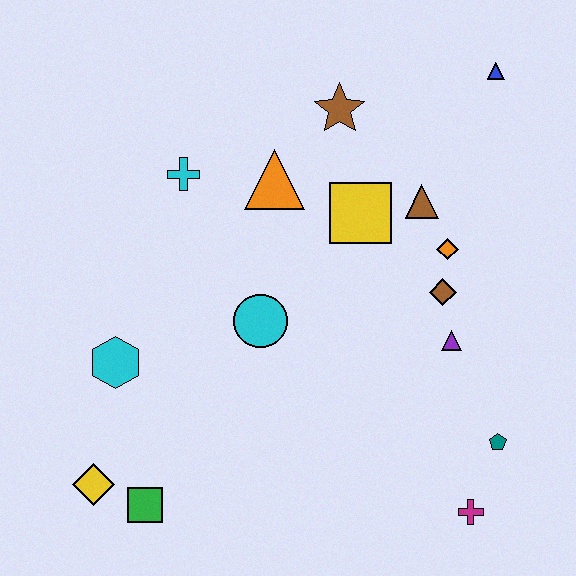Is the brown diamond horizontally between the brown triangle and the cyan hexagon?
No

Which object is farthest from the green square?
The blue triangle is farthest from the green square.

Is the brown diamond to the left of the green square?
No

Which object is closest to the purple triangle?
The brown diamond is closest to the purple triangle.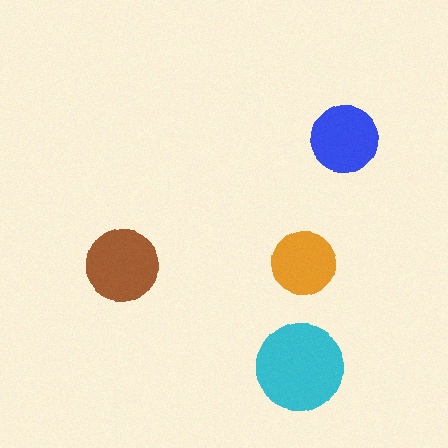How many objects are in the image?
There are 4 objects in the image.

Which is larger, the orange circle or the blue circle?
The blue one.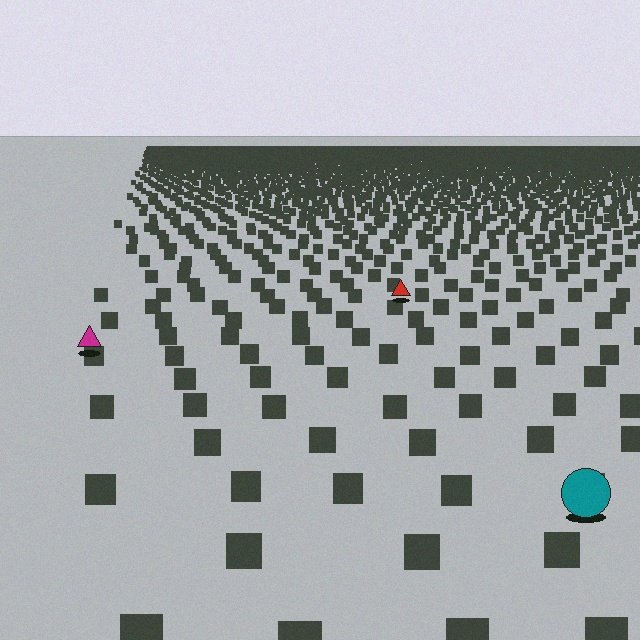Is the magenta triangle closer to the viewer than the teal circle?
No. The teal circle is closer — you can tell from the texture gradient: the ground texture is coarser near it.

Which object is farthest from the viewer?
The red triangle is farthest from the viewer. It appears smaller and the ground texture around it is denser.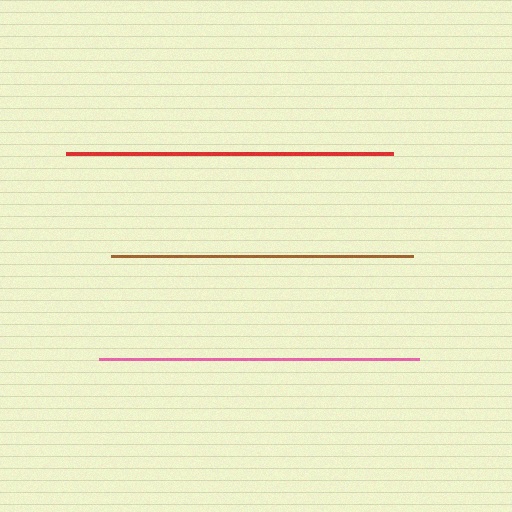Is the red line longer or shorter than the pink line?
The red line is longer than the pink line.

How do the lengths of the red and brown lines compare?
The red and brown lines are approximately the same length.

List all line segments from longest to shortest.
From longest to shortest: red, pink, brown.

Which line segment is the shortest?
The brown line is the shortest at approximately 302 pixels.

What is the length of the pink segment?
The pink segment is approximately 320 pixels long.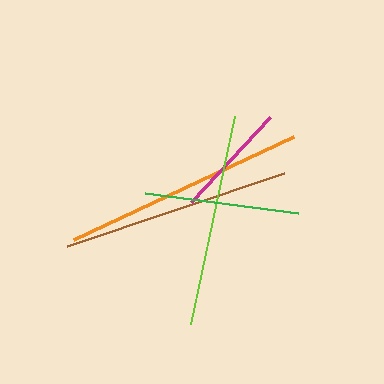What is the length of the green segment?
The green segment is approximately 154 pixels long.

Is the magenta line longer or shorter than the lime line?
The lime line is longer than the magenta line.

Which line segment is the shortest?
The magenta line is the shortest at approximately 115 pixels.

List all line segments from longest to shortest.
From longest to shortest: orange, brown, lime, green, magenta.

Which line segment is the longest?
The orange line is the longest at approximately 243 pixels.